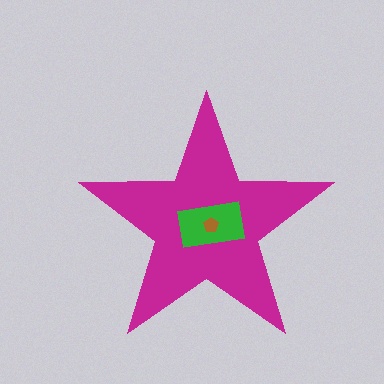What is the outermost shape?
The magenta star.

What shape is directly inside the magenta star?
The green rectangle.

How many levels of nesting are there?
3.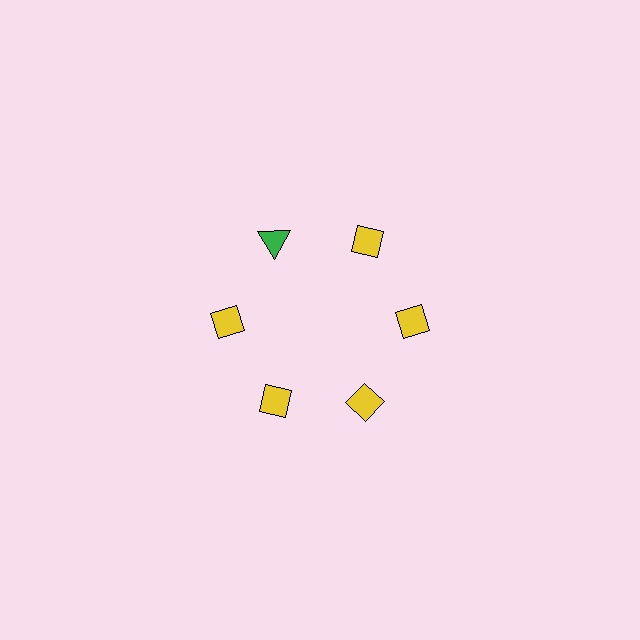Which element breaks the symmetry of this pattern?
The green triangle at roughly the 11 o'clock position breaks the symmetry. All other shapes are yellow diamonds.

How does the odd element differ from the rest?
It differs in both color (green instead of yellow) and shape (triangle instead of diamond).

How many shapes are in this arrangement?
There are 6 shapes arranged in a ring pattern.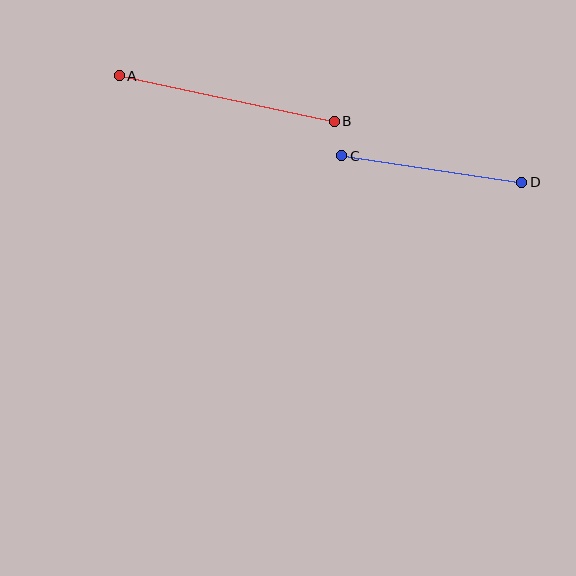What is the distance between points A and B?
The distance is approximately 220 pixels.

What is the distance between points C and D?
The distance is approximately 182 pixels.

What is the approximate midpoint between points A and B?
The midpoint is at approximately (227, 98) pixels.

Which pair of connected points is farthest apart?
Points A and B are farthest apart.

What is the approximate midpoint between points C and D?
The midpoint is at approximately (432, 169) pixels.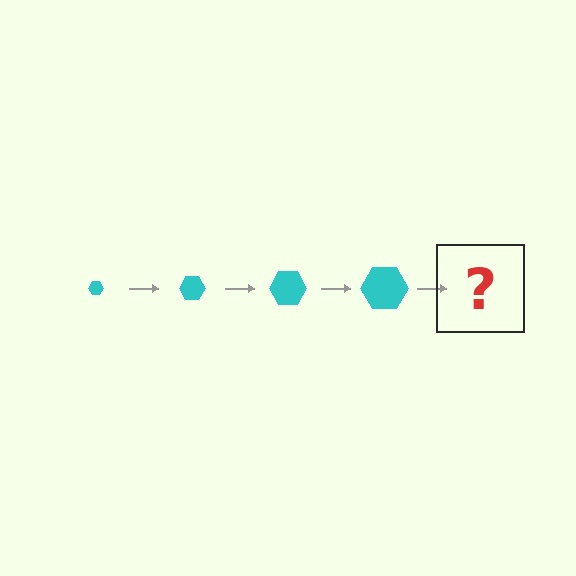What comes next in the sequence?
The next element should be a cyan hexagon, larger than the previous one.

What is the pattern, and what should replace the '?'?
The pattern is that the hexagon gets progressively larger each step. The '?' should be a cyan hexagon, larger than the previous one.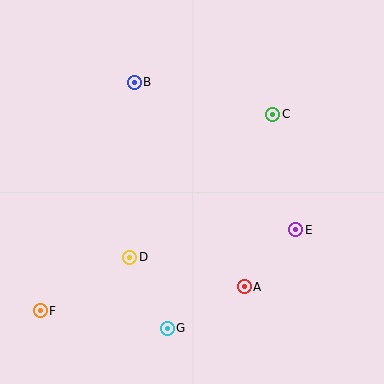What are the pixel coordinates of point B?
Point B is at (134, 82).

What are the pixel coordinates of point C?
Point C is at (273, 114).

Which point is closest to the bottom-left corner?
Point F is closest to the bottom-left corner.